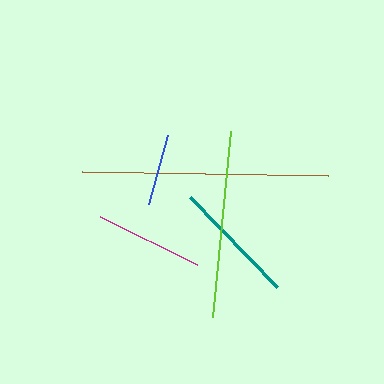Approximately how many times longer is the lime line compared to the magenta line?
The lime line is approximately 1.7 times the length of the magenta line.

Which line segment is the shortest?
The blue line is the shortest at approximately 72 pixels.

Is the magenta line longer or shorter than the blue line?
The magenta line is longer than the blue line.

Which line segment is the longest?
The brown line is the longest at approximately 246 pixels.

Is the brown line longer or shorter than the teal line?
The brown line is longer than the teal line.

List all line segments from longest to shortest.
From longest to shortest: brown, lime, teal, magenta, blue.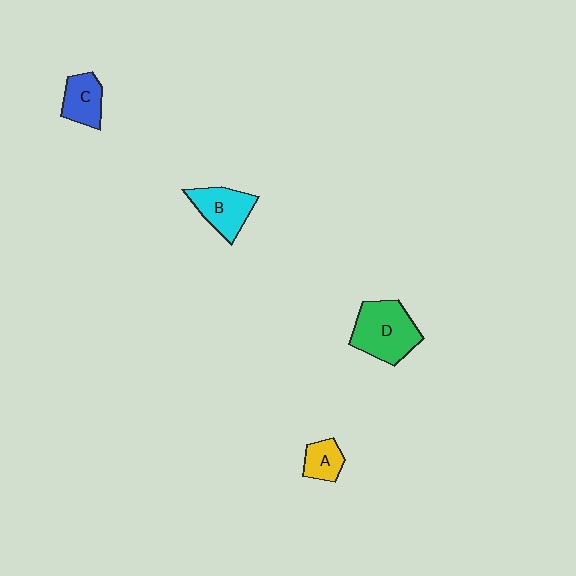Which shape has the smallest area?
Shape A (yellow).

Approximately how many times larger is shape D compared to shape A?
Approximately 2.3 times.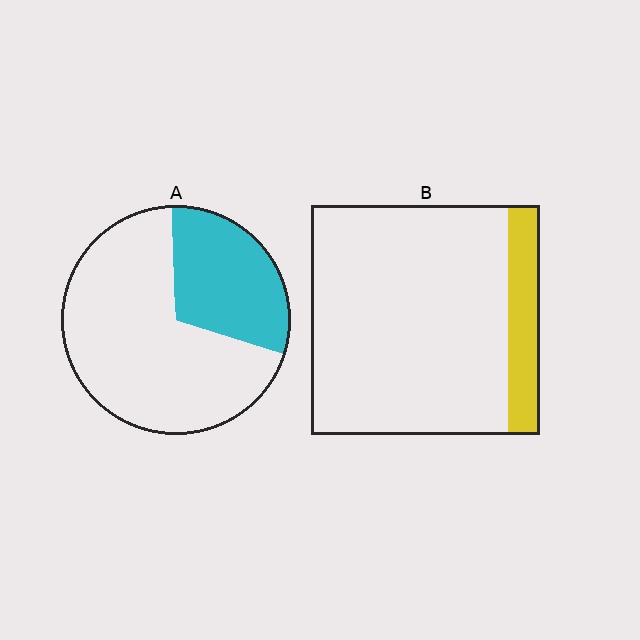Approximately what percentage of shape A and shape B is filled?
A is approximately 30% and B is approximately 15%.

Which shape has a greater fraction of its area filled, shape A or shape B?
Shape A.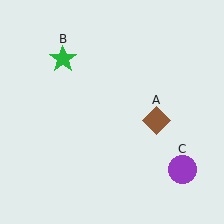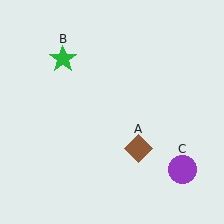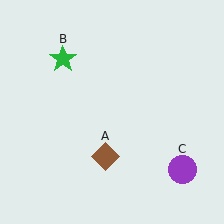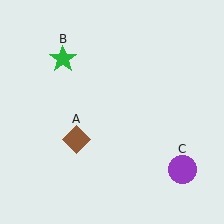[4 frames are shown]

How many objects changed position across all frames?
1 object changed position: brown diamond (object A).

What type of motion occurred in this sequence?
The brown diamond (object A) rotated clockwise around the center of the scene.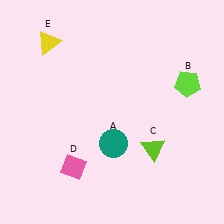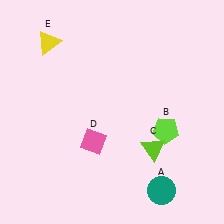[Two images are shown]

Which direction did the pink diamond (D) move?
The pink diamond (D) moved up.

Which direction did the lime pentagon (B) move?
The lime pentagon (B) moved down.